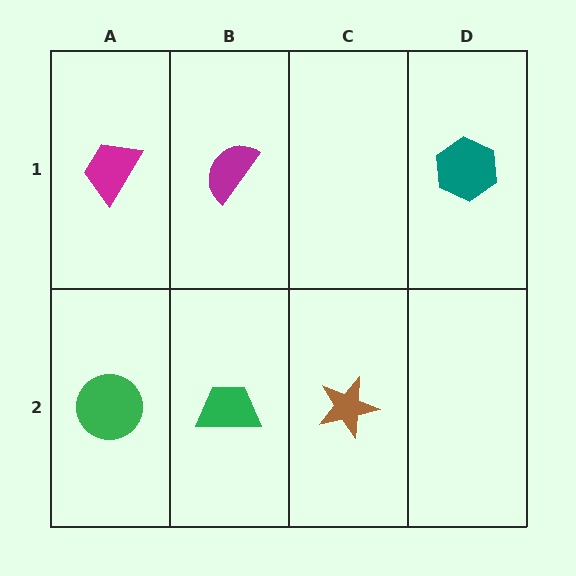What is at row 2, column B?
A green trapezoid.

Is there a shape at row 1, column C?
No, that cell is empty.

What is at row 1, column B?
A magenta semicircle.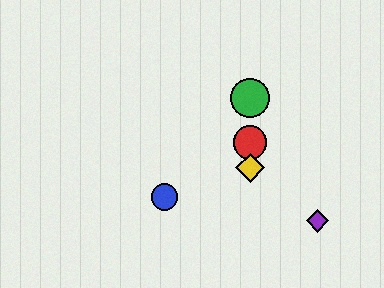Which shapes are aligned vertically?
The red circle, the green circle, the yellow diamond are aligned vertically.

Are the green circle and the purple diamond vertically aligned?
No, the green circle is at x≈250 and the purple diamond is at x≈317.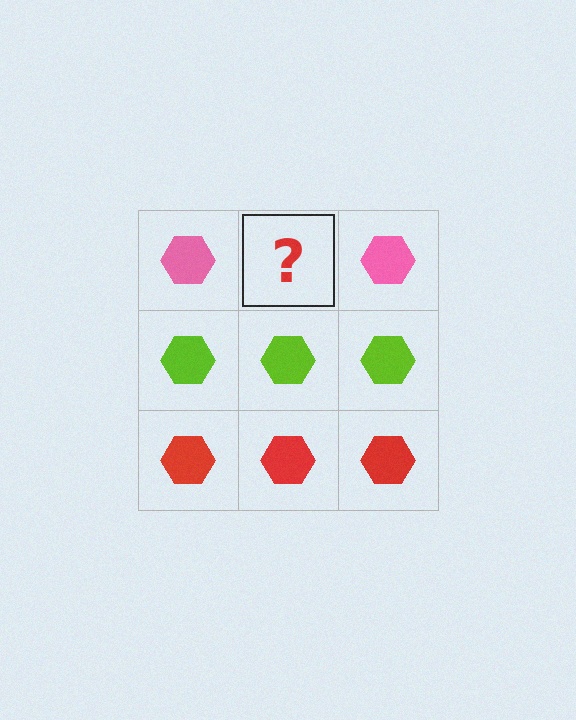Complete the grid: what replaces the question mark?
The question mark should be replaced with a pink hexagon.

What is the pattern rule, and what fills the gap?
The rule is that each row has a consistent color. The gap should be filled with a pink hexagon.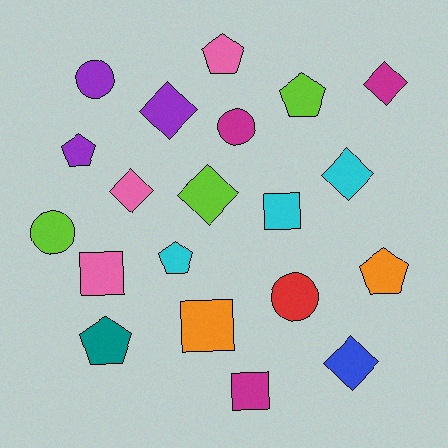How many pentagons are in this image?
There are 6 pentagons.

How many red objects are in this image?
There is 1 red object.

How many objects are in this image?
There are 20 objects.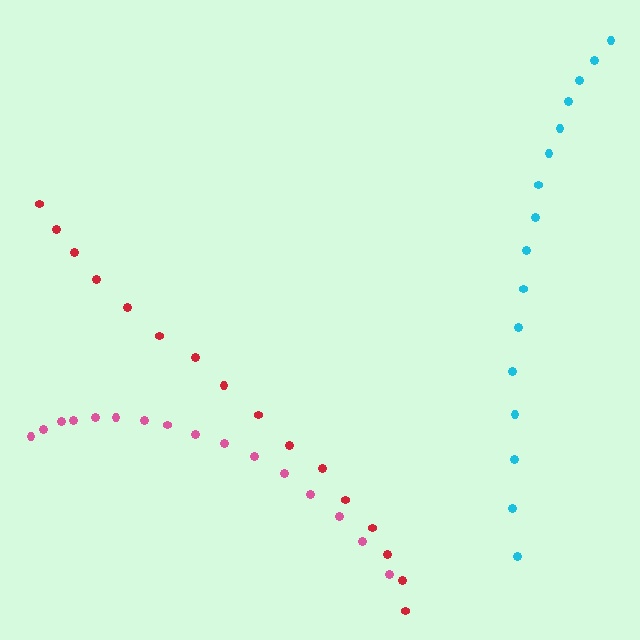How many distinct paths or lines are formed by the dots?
There are 3 distinct paths.